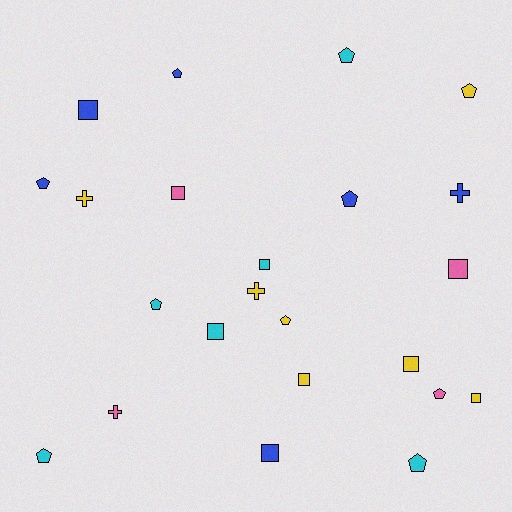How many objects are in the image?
There are 23 objects.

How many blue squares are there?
There are 2 blue squares.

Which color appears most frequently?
Yellow, with 7 objects.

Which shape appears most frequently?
Pentagon, with 10 objects.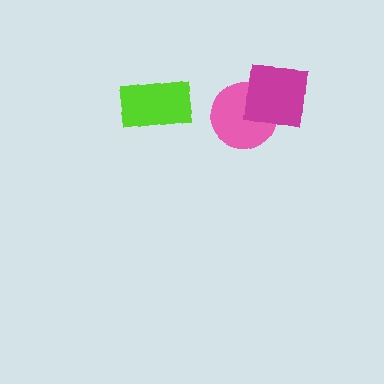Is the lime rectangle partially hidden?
No, no other shape covers it.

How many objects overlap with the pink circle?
1 object overlaps with the pink circle.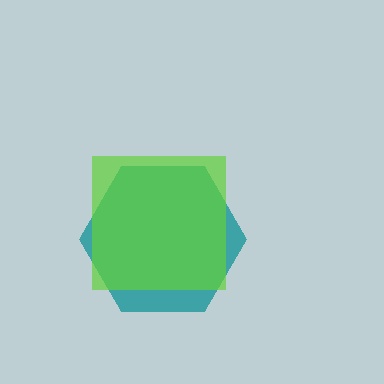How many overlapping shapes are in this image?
There are 2 overlapping shapes in the image.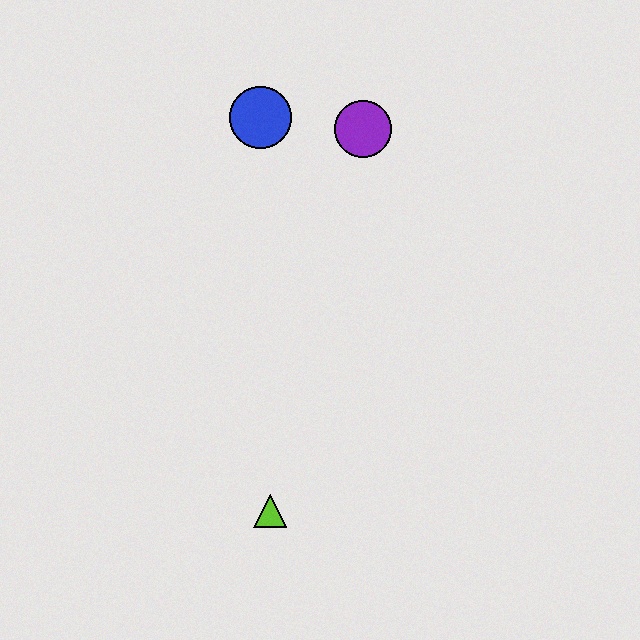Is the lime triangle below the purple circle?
Yes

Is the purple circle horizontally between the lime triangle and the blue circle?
No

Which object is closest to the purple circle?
The blue circle is closest to the purple circle.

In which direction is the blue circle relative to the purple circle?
The blue circle is to the left of the purple circle.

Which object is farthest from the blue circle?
The lime triangle is farthest from the blue circle.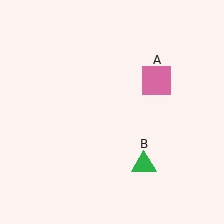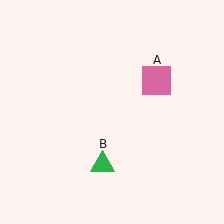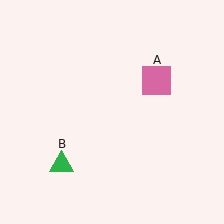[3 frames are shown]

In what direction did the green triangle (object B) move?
The green triangle (object B) moved left.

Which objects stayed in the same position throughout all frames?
Pink square (object A) remained stationary.